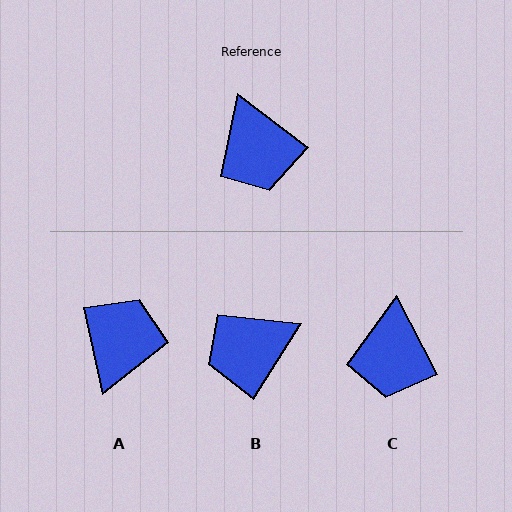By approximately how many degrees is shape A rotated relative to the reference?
Approximately 140 degrees counter-clockwise.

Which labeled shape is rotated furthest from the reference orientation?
A, about 140 degrees away.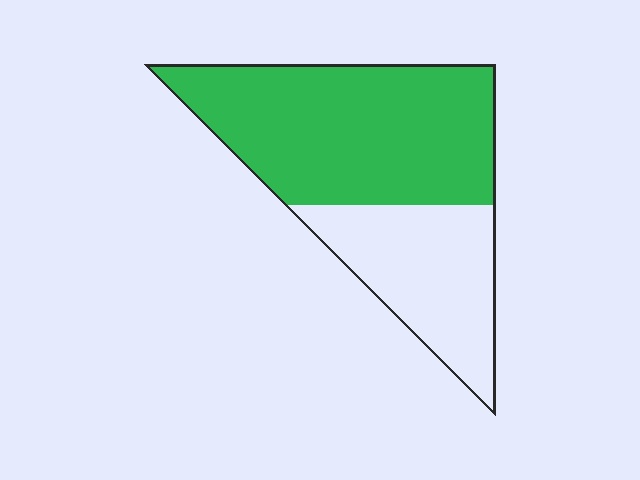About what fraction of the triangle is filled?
About five eighths (5/8).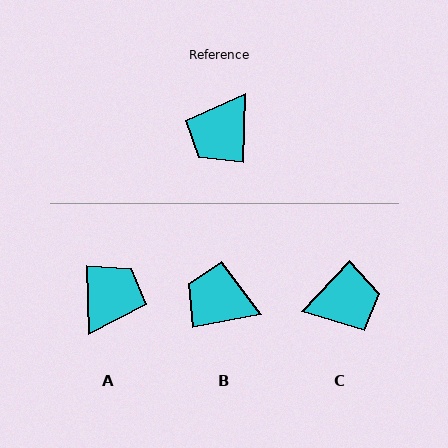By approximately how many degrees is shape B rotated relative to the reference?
Approximately 77 degrees clockwise.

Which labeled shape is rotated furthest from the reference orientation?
A, about 177 degrees away.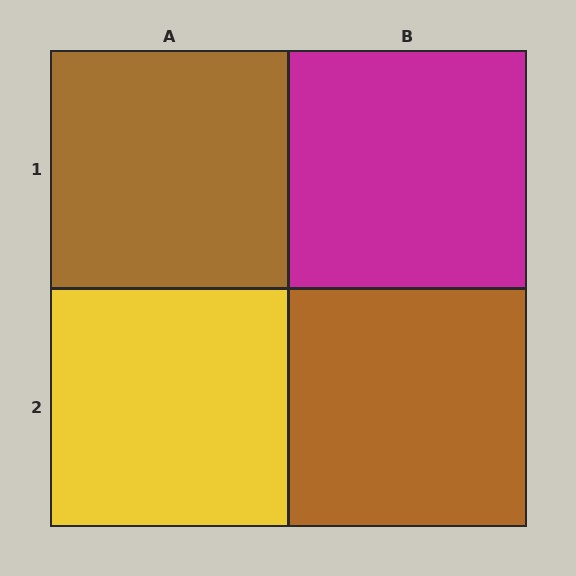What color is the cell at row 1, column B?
Magenta.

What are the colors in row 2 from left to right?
Yellow, brown.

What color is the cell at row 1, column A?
Brown.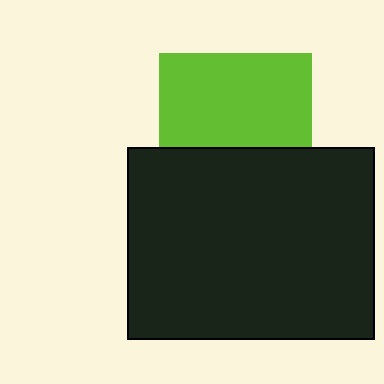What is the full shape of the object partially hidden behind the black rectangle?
The partially hidden object is a lime square.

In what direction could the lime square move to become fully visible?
The lime square could move up. That would shift it out from behind the black rectangle entirely.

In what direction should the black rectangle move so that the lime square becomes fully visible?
The black rectangle should move down. That is the shortest direction to clear the overlap and leave the lime square fully visible.